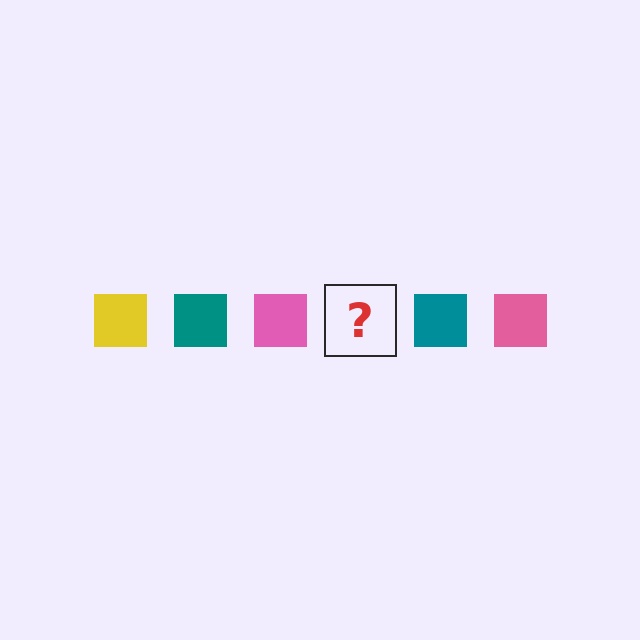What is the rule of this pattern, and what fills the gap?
The rule is that the pattern cycles through yellow, teal, pink squares. The gap should be filled with a yellow square.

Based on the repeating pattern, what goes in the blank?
The blank should be a yellow square.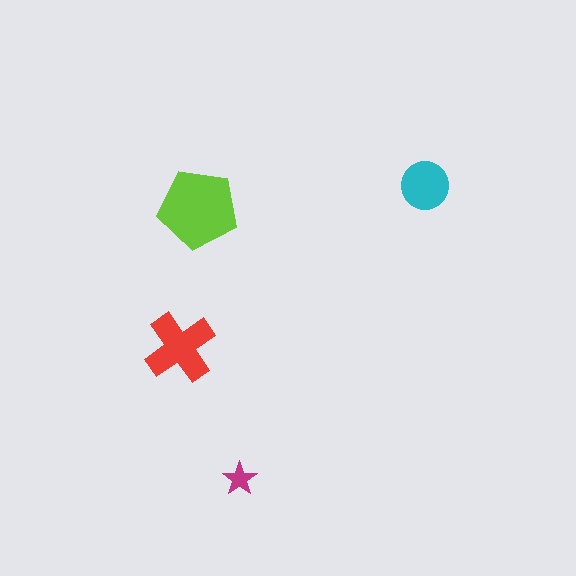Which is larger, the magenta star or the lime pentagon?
The lime pentagon.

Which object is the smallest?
The magenta star.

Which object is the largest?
The lime pentagon.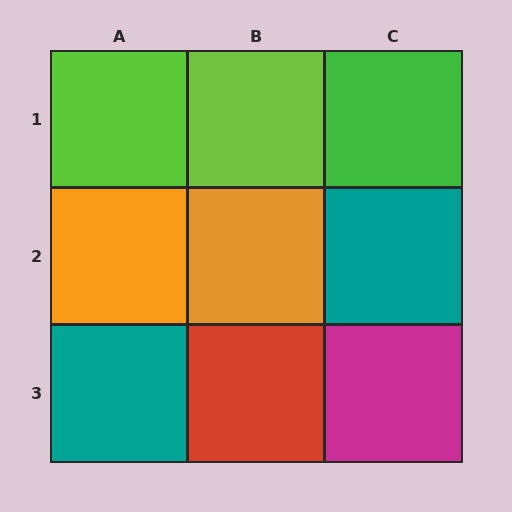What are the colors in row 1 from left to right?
Lime, lime, green.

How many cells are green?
1 cell is green.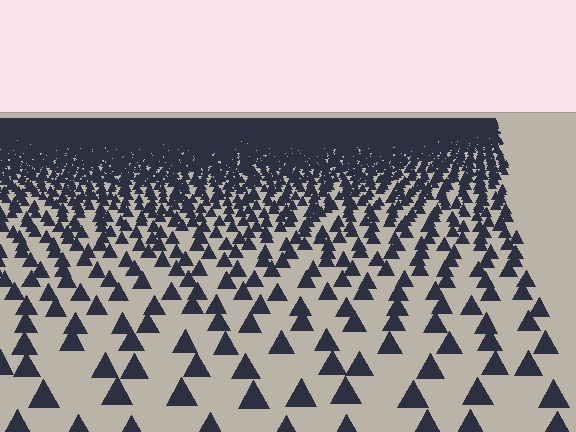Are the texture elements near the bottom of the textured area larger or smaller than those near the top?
Larger. Near the bottom, elements are closer to the viewer and appear at a bigger on-screen size.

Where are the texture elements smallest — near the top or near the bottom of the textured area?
Near the top.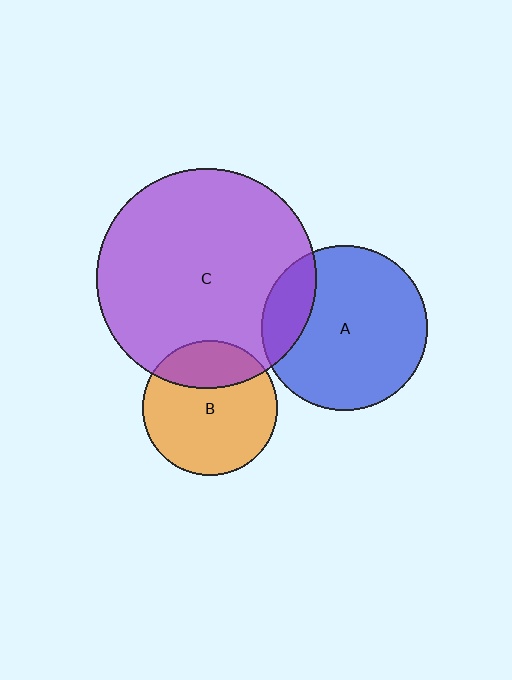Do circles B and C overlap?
Yes.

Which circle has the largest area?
Circle C (purple).